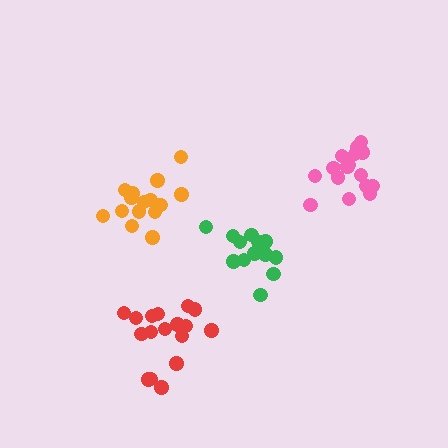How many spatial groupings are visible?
There are 4 spatial groupings.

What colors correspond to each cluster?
The clusters are colored: green, pink, red, orange.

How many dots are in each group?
Group 1: 15 dots, Group 2: 16 dots, Group 3: 17 dots, Group 4: 16 dots (64 total).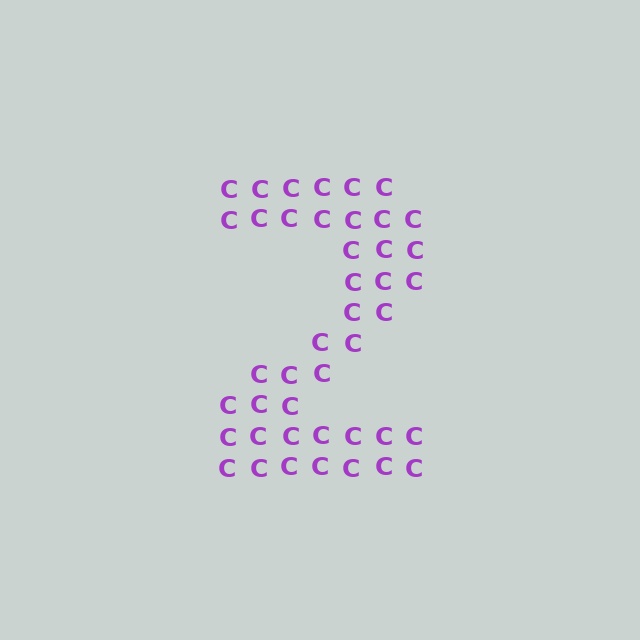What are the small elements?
The small elements are letter C's.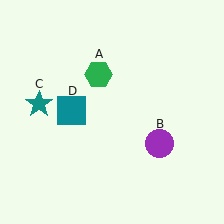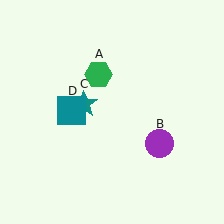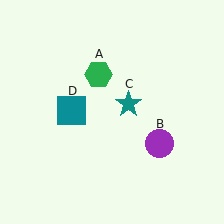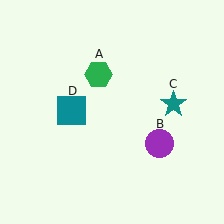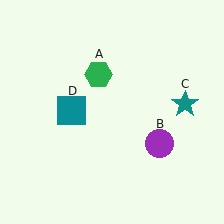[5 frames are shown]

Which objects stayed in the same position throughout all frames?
Green hexagon (object A) and purple circle (object B) and teal square (object D) remained stationary.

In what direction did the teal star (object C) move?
The teal star (object C) moved right.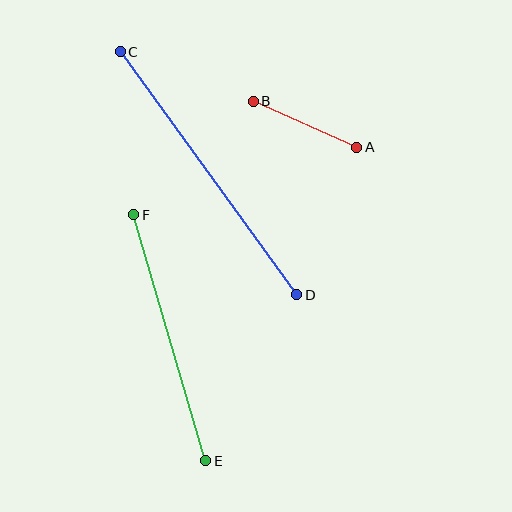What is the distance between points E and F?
The distance is approximately 257 pixels.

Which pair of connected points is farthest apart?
Points C and D are farthest apart.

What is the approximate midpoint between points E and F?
The midpoint is at approximately (170, 338) pixels.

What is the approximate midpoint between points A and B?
The midpoint is at approximately (305, 124) pixels.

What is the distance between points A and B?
The distance is approximately 113 pixels.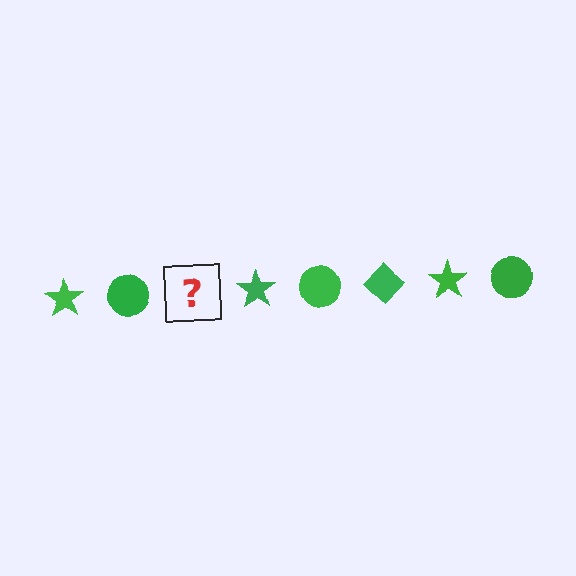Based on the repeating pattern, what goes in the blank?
The blank should be a green diamond.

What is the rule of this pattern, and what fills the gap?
The rule is that the pattern cycles through star, circle, diamond shapes in green. The gap should be filled with a green diamond.